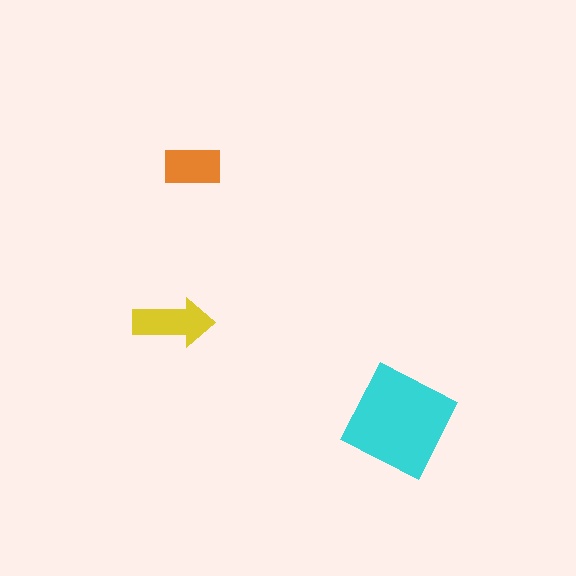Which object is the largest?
The cyan square.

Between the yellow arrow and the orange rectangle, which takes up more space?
The yellow arrow.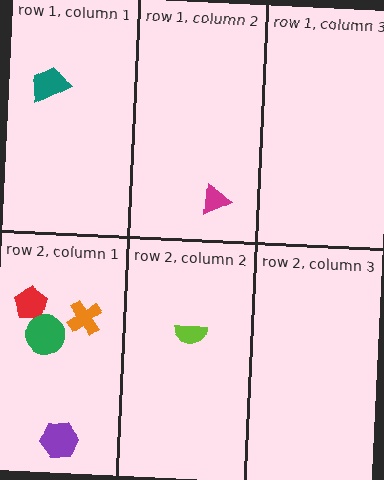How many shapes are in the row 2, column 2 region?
1.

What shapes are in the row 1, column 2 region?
The magenta triangle.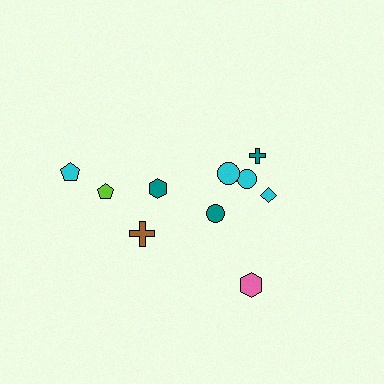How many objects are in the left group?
There are 4 objects.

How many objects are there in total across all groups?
There are 10 objects.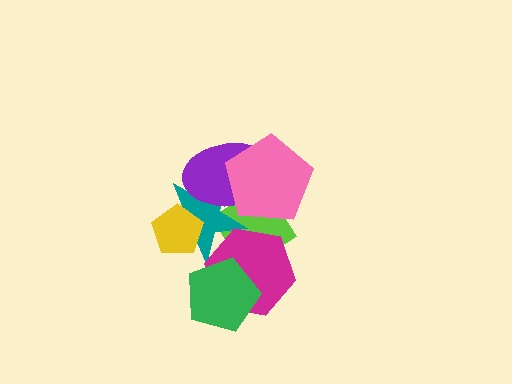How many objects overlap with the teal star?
5 objects overlap with the teal star.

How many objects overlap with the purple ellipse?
3 objects overlap with the purple ellipse.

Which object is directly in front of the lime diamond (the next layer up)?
The teal star is directly in front of the lime diamond.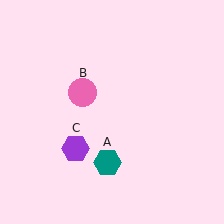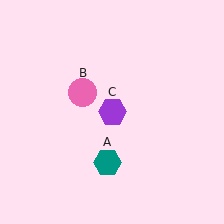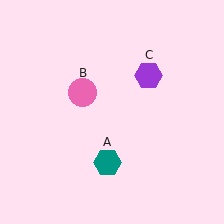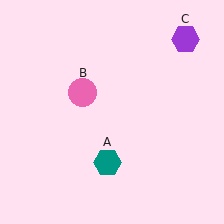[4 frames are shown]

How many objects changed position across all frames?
1 object changed position: purple hexagon (object C).